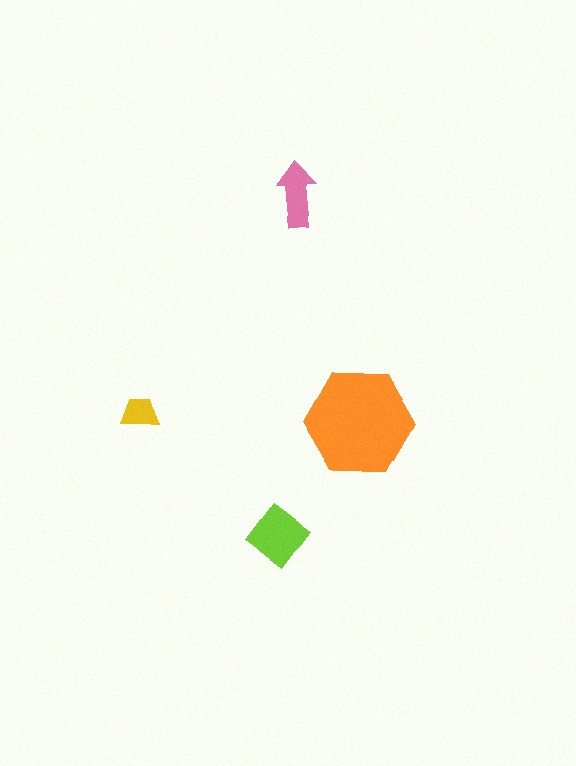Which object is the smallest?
The yellow trapezoid.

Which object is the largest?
The orange hexagon.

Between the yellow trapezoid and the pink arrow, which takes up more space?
The pink arrow.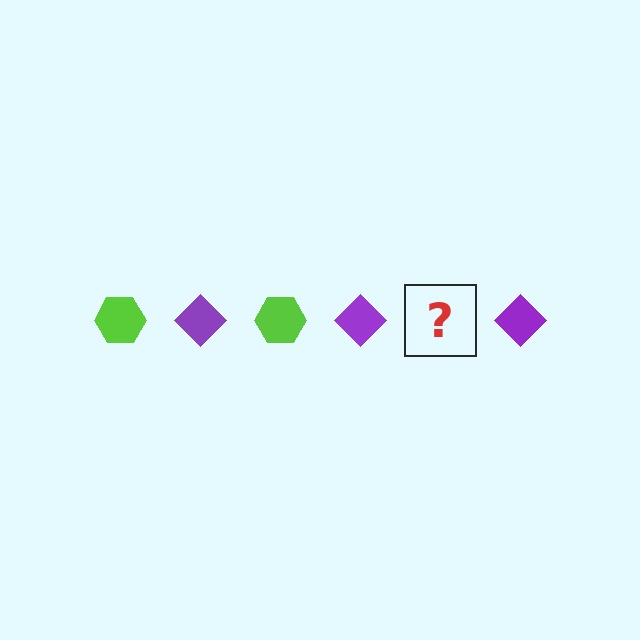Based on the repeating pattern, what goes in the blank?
The blank should be a lime hexagon.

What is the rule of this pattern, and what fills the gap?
The rule is that the pattern alternates between lime hexagon and purple diamond. The gap should be filled with a lime hexagon.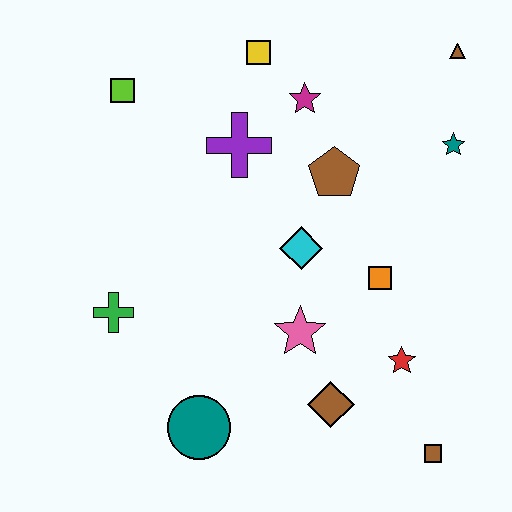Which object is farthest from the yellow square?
The brown square is farthest from the yellow square.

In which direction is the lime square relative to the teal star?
The lime square is to the left of the teal star.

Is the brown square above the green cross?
No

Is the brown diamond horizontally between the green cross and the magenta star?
No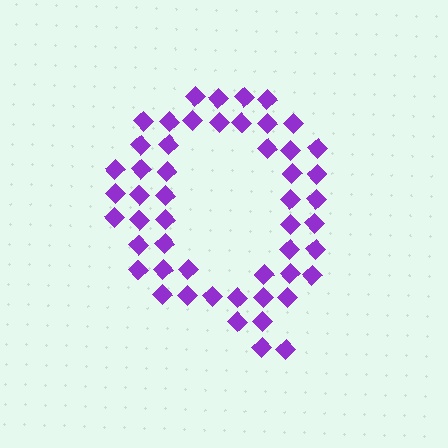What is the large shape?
The large shape is the letter Q.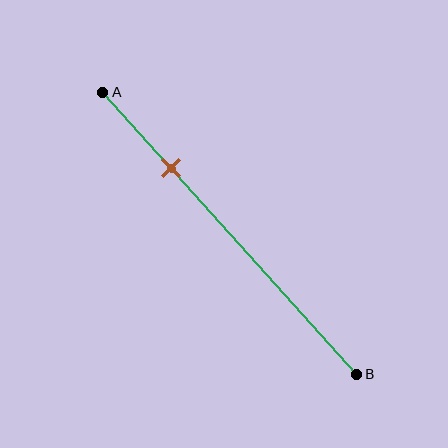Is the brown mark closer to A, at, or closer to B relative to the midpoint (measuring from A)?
The brown mark is closer to point A than the midpoint of segment AB.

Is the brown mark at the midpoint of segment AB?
No, the mark is at about 25% from A, not at the 50% midpoint.